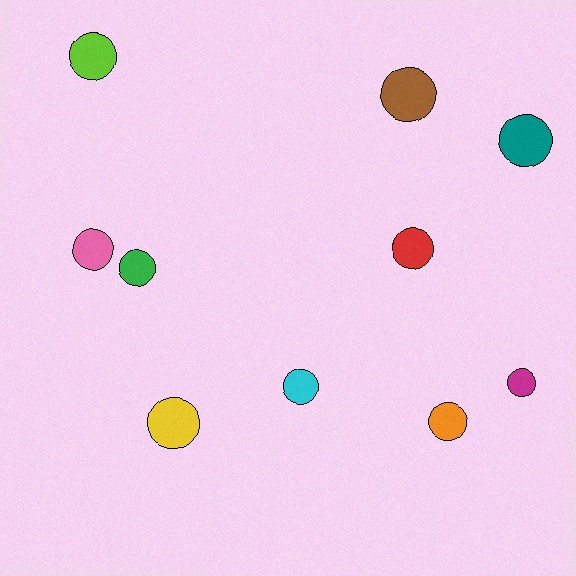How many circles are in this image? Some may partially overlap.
There are 10 circles.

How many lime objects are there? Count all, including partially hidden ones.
There is 1 lime object.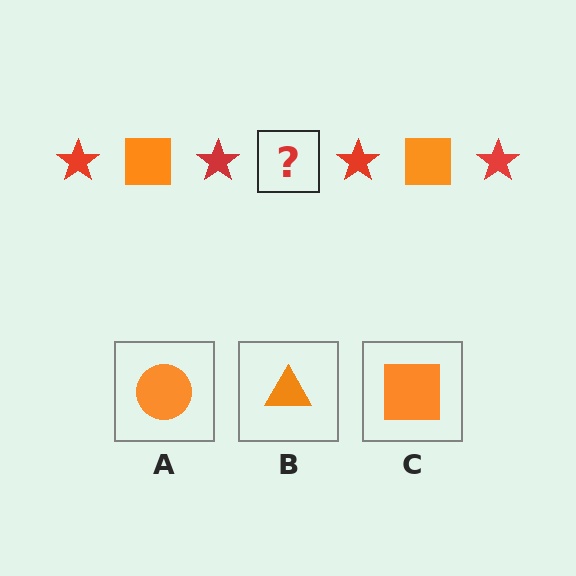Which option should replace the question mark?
Option C.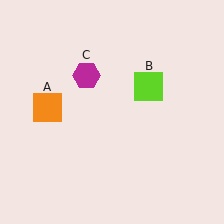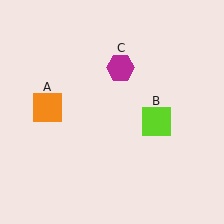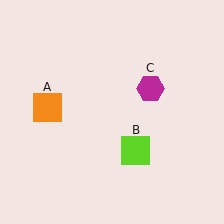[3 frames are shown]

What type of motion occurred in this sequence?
The lime square (object B), magenta hexagon (object C) rotated clockwise around the center of the scene.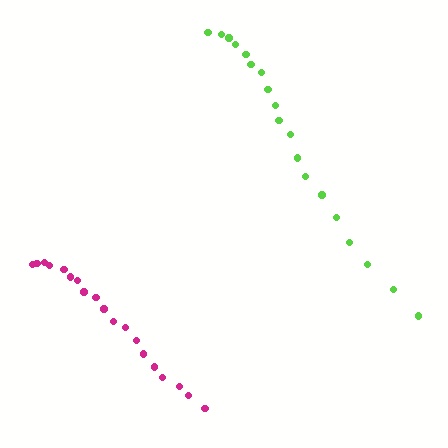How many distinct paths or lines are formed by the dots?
There are 2 distinct paths.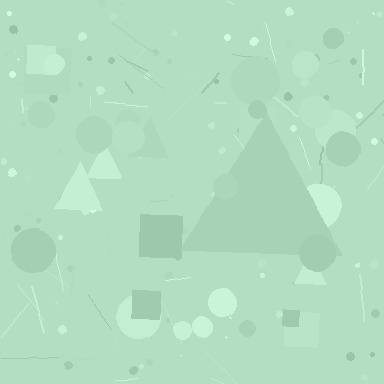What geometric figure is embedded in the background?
A triangle is embedded in the background.